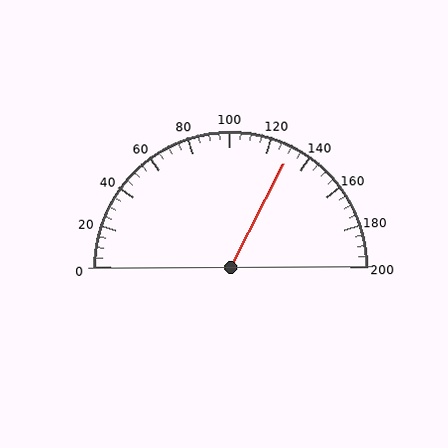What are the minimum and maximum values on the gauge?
The gauge ranges from 0 to 200.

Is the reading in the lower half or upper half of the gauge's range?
The reading is in the upper half of the range (0 to 200).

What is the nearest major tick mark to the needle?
The nearest major tick mark is 120.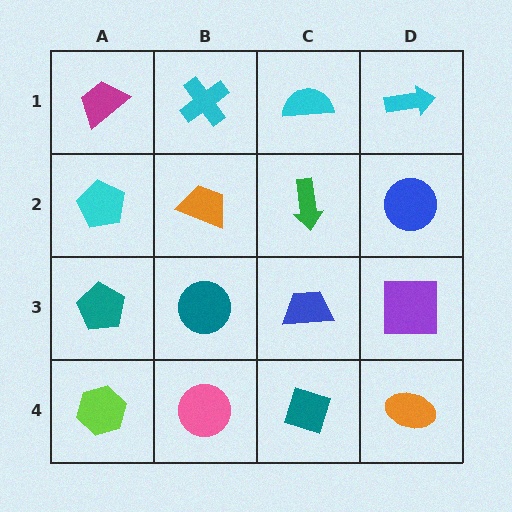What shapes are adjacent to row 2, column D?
A cyan arrow (row 1, column D), a purple square (row 3, column D), a green arrow (row 2, column C).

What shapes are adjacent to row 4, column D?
A purple square (row 3, column D), a teal diamond (row 4, column C).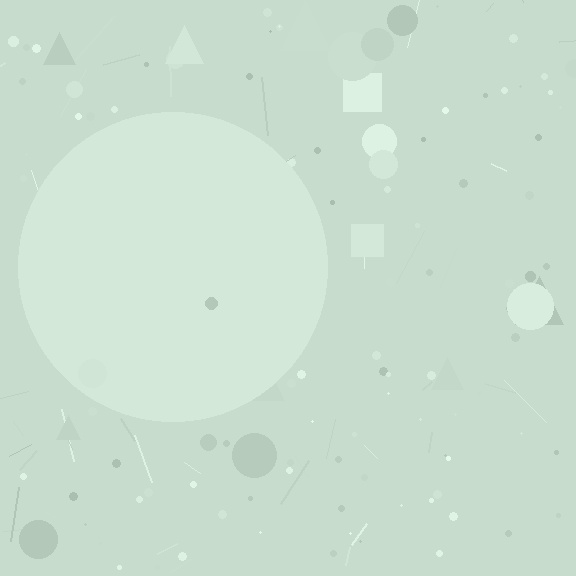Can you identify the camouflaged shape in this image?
The camouflaged shape is a circle.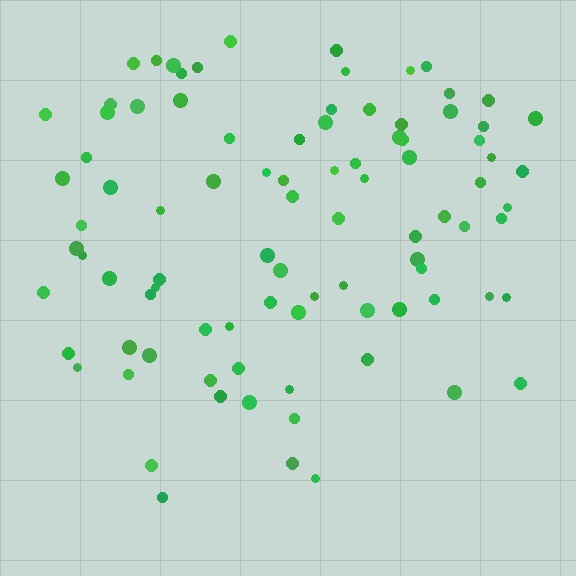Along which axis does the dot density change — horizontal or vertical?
Vertical.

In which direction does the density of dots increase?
From bottom to top, with the top side densest.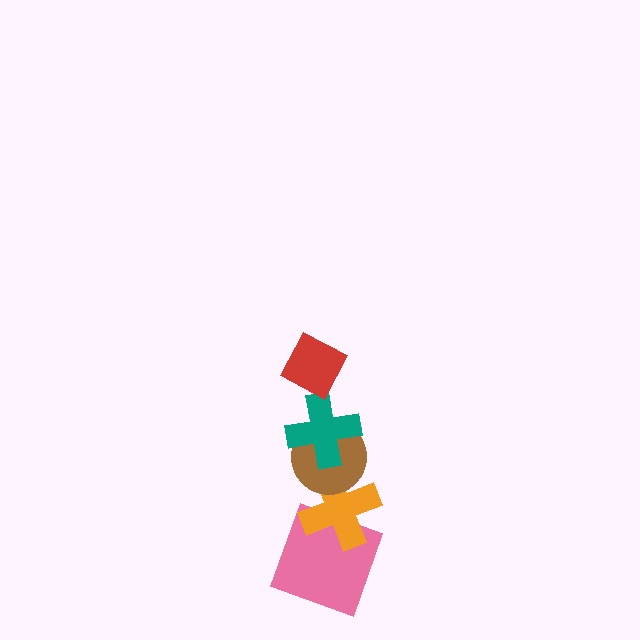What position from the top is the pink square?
The pink square is 5th from the top.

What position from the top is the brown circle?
The brown circle is 3rd from the top.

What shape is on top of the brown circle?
The teal cross is on top of the brown circle.